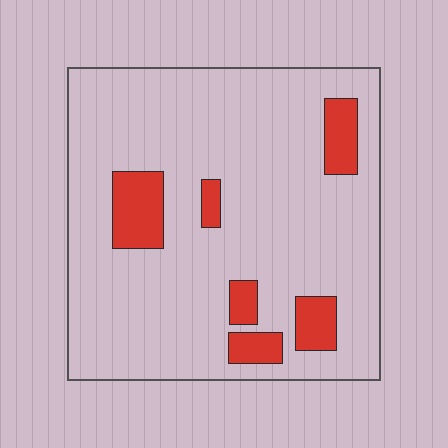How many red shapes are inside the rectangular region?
6.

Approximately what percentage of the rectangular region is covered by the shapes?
Approximately 15%.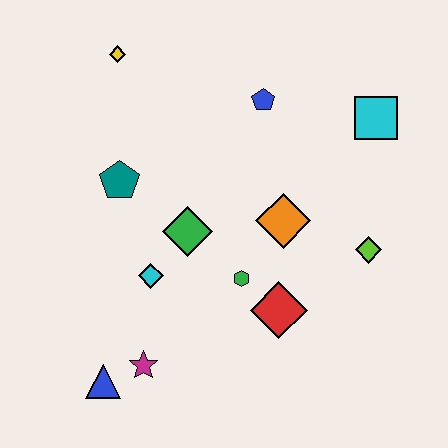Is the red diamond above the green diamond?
No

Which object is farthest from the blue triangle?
The cyan square is farthest from the blue triangle.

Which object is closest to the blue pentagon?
The cyan square is closest to the blue pentagon.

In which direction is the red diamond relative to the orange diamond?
The red diamond is below the orange diamond.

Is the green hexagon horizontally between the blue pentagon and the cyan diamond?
Yes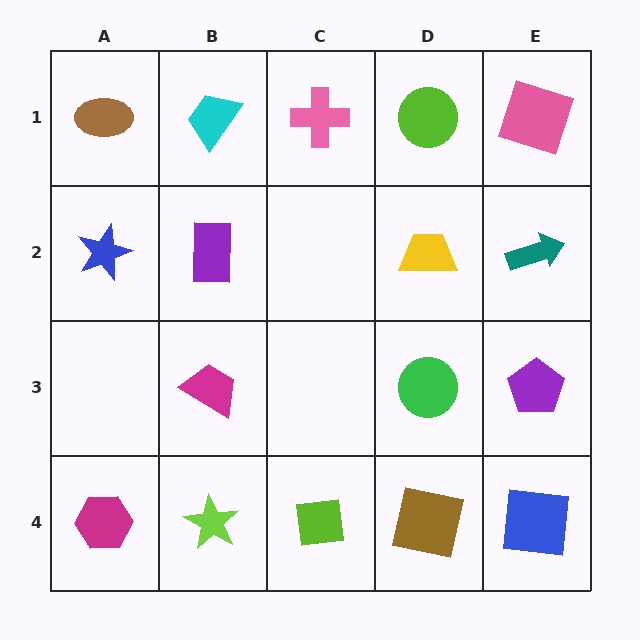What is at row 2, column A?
A blue star.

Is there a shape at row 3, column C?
No, that cell is empty.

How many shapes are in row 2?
4 shapes.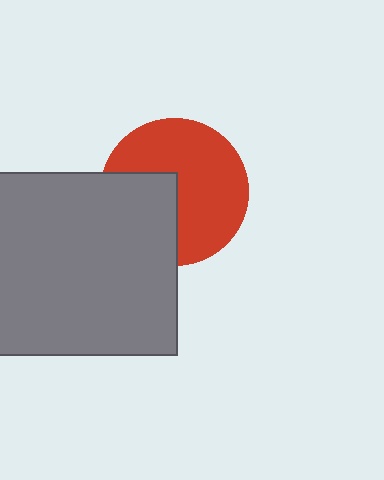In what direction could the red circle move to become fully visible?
The red circle could move right. That would shift it out from behind the gray square entirely.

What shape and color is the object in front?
The object in front is a gray square.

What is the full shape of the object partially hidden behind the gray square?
The partially hidden object is a red circle.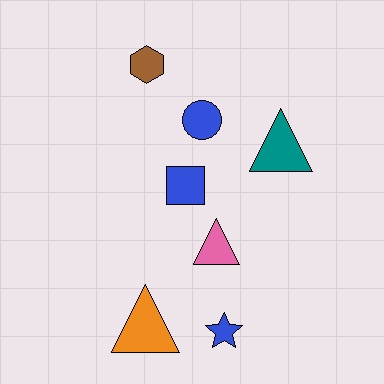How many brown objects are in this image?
There is 1 brown object.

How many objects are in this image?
There are 7 objects.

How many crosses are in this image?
There are no crosses.